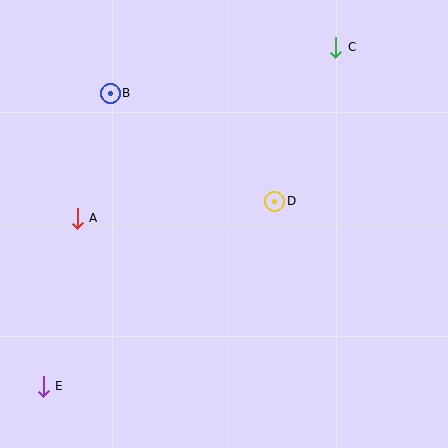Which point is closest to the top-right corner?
Point C is closest to the top-right corner.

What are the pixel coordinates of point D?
Point D is at (275, 201).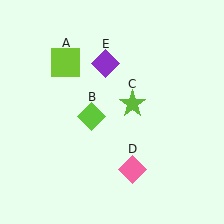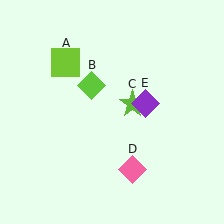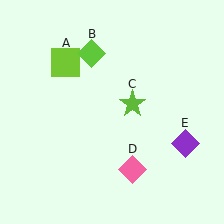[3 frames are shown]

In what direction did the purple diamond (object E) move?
The purple diamond (object E) moved down and to the right.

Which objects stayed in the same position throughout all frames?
Lime square (object A) and lime star (object C) and pink diamond (object D) remained stationary.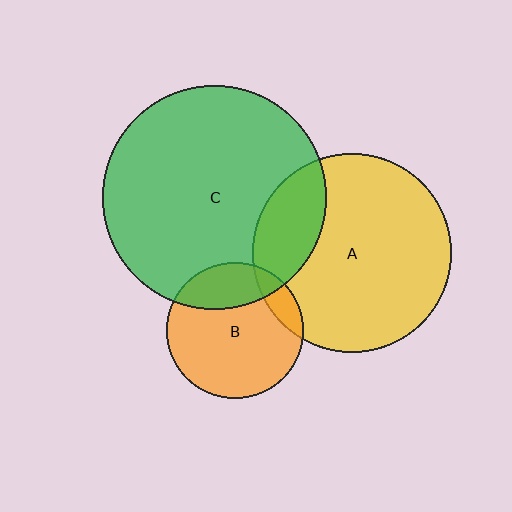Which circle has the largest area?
Circle C (green).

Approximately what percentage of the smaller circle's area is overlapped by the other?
Approximately 25%.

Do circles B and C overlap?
Yes.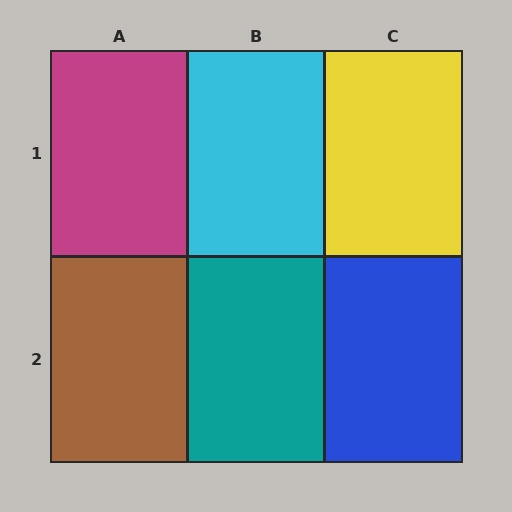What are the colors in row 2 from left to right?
Brown, teal, blue.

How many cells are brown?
1 cell is brown.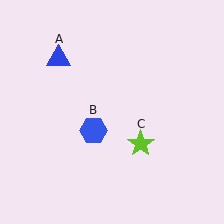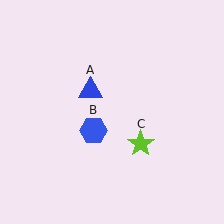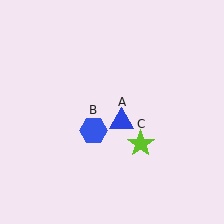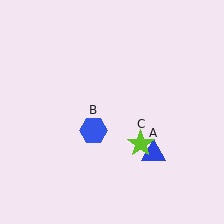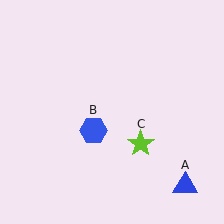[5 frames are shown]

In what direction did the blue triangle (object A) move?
The blue triangle (object A) moved down and to the right.